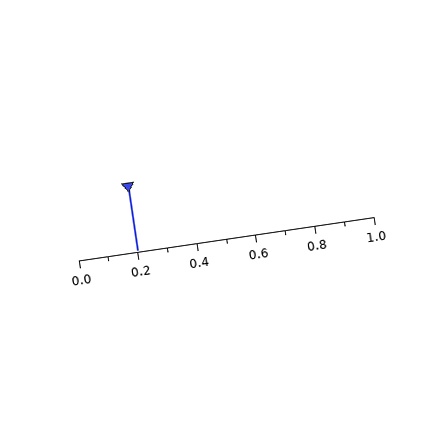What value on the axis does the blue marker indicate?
The marker indicates approximately 0.2.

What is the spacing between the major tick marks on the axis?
The major ticks are spaced 0.2 apart.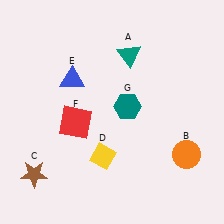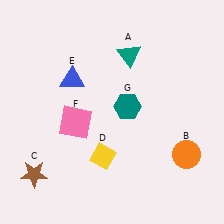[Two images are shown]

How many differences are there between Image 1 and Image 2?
There is 1 difference between the two images.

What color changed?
The square (F) changed from red in Image 1 to pink in Image 2.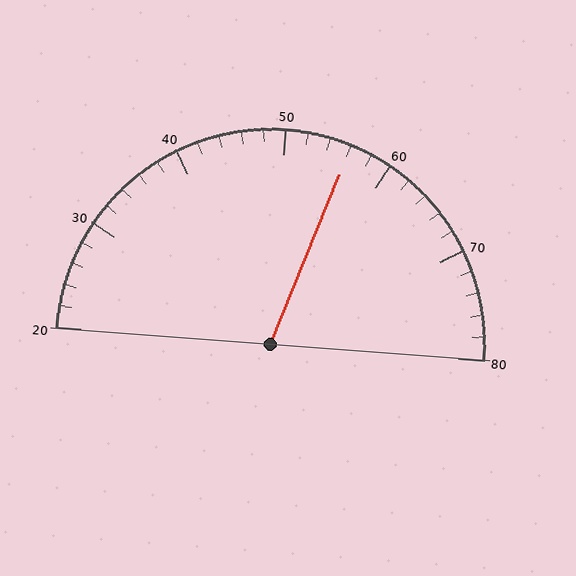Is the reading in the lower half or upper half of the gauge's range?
The reading is in the upper half of the range (20 to 80).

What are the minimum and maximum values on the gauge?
The gauge ranges from 20 to 80.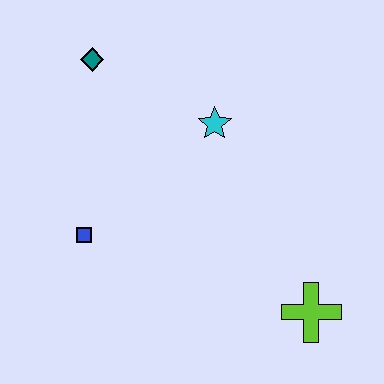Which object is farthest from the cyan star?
The lime cross is farthest from the cyan star.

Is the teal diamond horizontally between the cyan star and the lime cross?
No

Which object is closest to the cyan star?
The teal diamond is closest to the cyan star.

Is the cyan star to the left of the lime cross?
Yes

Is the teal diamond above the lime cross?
Yes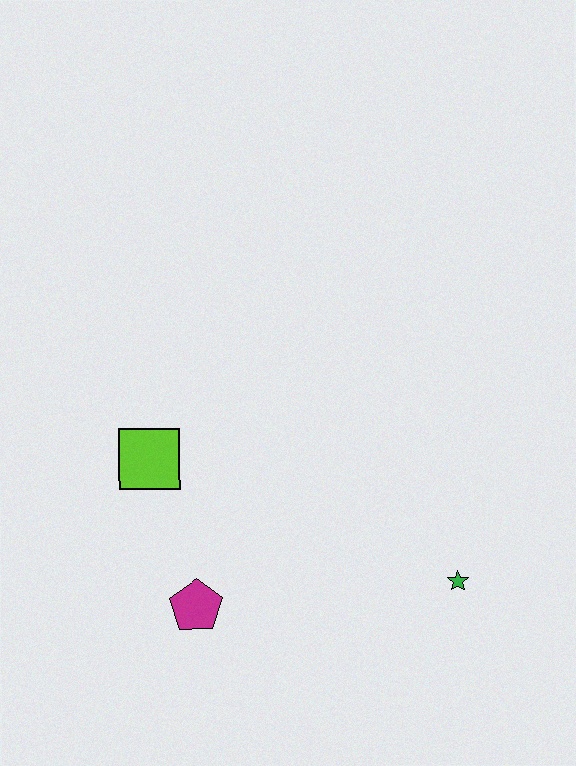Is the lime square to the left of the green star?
Yes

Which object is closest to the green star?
The magenta pentagon is closest to the green star.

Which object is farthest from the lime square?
The green star is farthest from the lime square.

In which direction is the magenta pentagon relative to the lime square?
The magenta pentagon is below the lime square.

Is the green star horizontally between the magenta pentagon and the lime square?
No